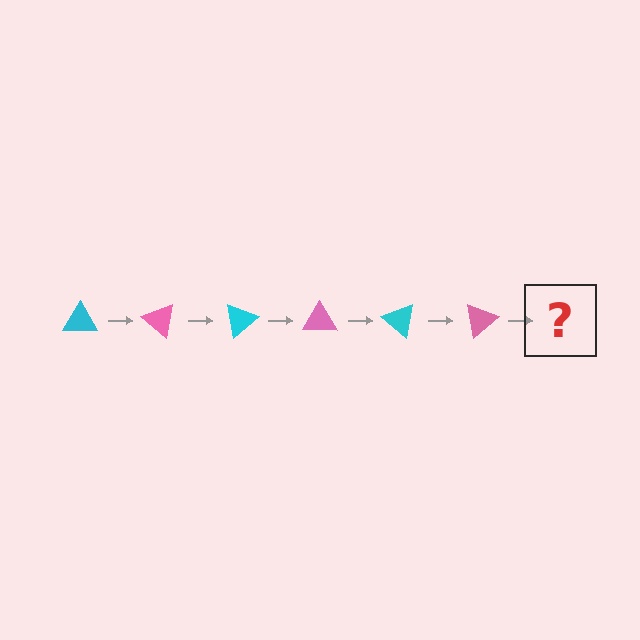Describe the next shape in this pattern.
It should be a cyan triangle, rotated 240 degrees from the start.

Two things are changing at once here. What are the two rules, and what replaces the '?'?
The two rules are that it rotates 40 degrees each step and the color cycles through cyan and pink. The '?' should be a cyan triangle, rotated 240 degrees from the start.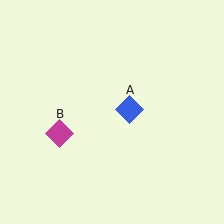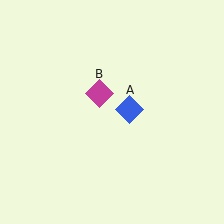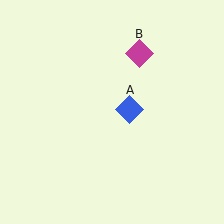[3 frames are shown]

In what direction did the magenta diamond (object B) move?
The magenta diamond (object B) moved up and to the right.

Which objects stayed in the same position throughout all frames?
Blue diamond (object A) remained stationary.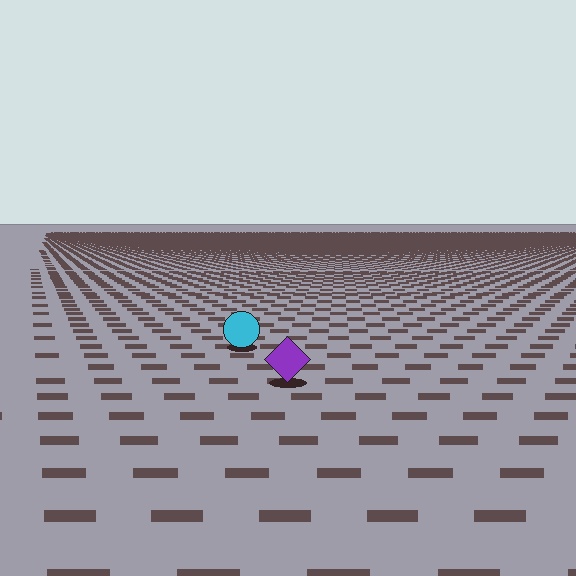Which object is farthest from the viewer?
The cyan circle is farthest from the viewer. It appears smaller and the ground texture around it is denser.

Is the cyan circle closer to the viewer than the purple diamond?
No. The purple diamond is closer — you can tell from the texture gradient: the ground texture is coarser near it.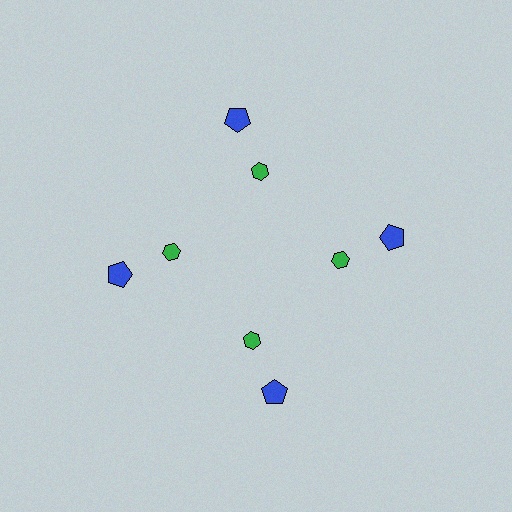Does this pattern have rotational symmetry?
Yes, this pattern has 4-fold rotational symmetry. It looks the same after rotating 90 degrees around the center.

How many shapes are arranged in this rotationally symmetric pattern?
There are 8 shapes, arranged in 4 groups of 2.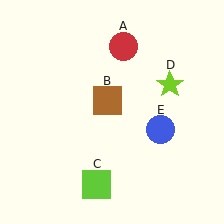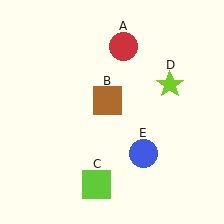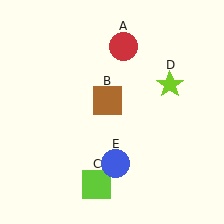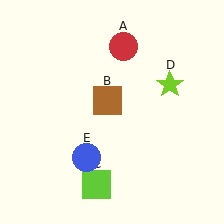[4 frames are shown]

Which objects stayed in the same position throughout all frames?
Red circle (object A) and brown square (object B) and lime square (object C) and lime star (object D) remained stationary.